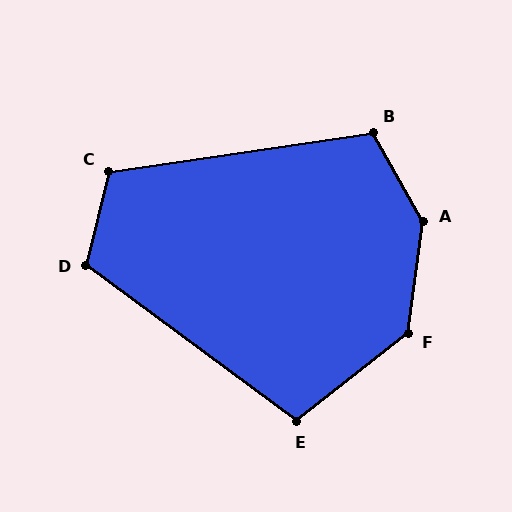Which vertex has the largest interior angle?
A, at approximately 143 degrees.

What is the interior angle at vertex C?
Approximately 112 degrees (obtuse).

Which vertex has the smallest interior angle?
E, at approximately 105 degrees.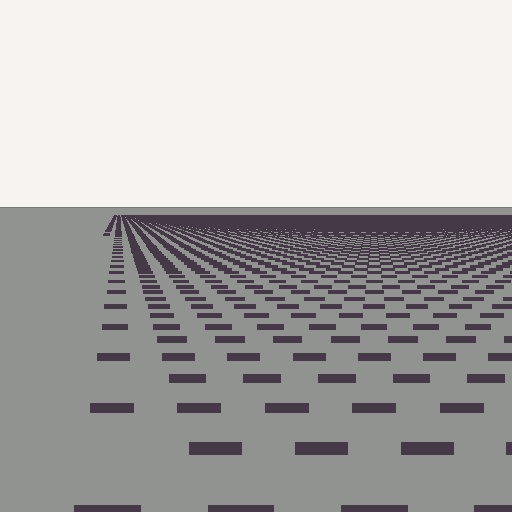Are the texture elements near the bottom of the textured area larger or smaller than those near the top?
Larger. Near the bottom, elements are closer to the viewer and appear at a bigger on-screen size.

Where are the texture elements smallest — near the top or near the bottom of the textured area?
Near the top.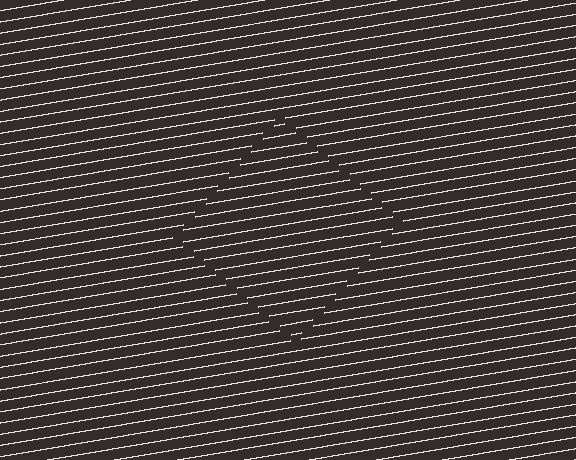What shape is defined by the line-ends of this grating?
An illusory square. The interior of the shape contains the same grating, shifted by half a period — the contour is defined by the phase discontinuity where line-ends from the inner and outer gratings abut.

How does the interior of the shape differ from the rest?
The interior of the shape contains the same grating, shifted by half a period — the contour is defined by the phase discontinuity where line-ends from the inner and outer gratings abut.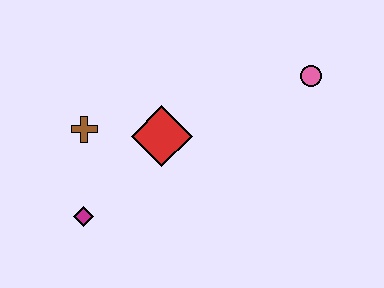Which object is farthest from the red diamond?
The pink circle is farthest from the red diamond.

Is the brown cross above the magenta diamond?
Yes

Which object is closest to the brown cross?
The red diamond is closest to the brown cross.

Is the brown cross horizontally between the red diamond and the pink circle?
No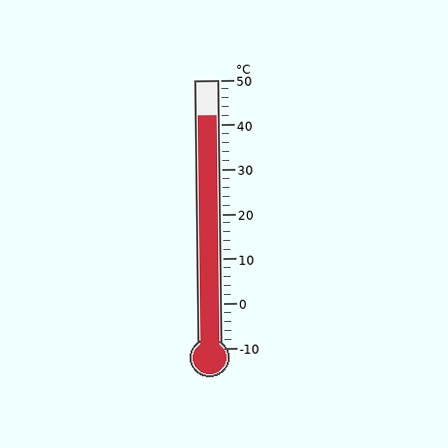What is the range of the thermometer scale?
The thermometer scale ranges from -10°C to 50°C.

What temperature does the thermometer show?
The thermometer shows approximately 42°C.